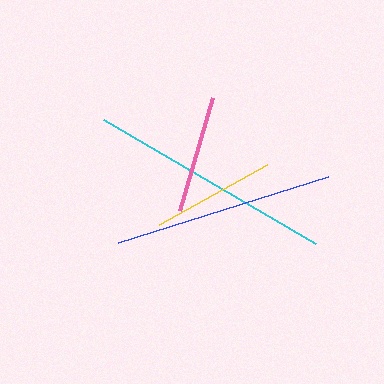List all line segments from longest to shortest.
From longest to shortest: cyan, blue, yellow, pink.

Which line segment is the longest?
The cyan line is the longest at approximately 245 pixels.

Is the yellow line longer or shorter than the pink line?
The yellow line is longer than the pink line.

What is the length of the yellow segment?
The yellow segment is approximately 124 pixels long.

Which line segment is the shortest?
The pink line is the shortest at approximately 118 pixels.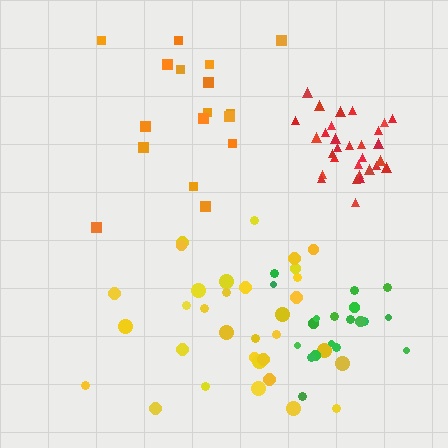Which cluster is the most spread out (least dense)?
Orange.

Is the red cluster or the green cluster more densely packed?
Red.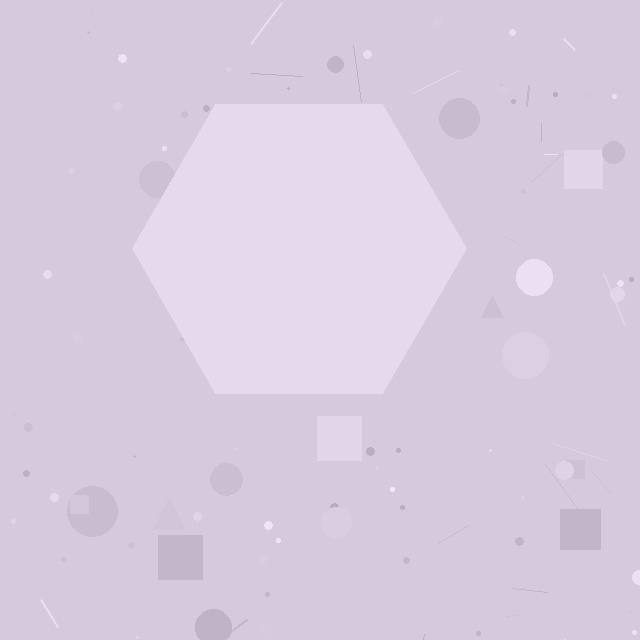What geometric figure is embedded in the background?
A hexagon is embedded in the background.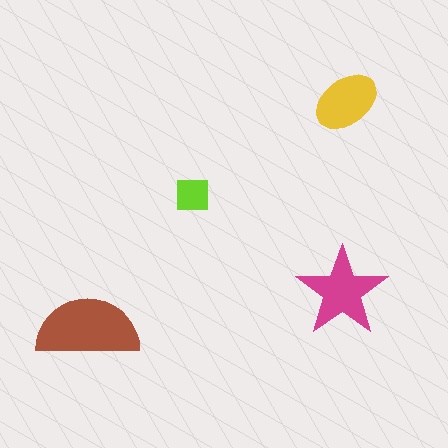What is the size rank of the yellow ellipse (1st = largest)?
3rd.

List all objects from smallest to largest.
The lime square, the yellow ellipse, the magenta star, the brown semicircle.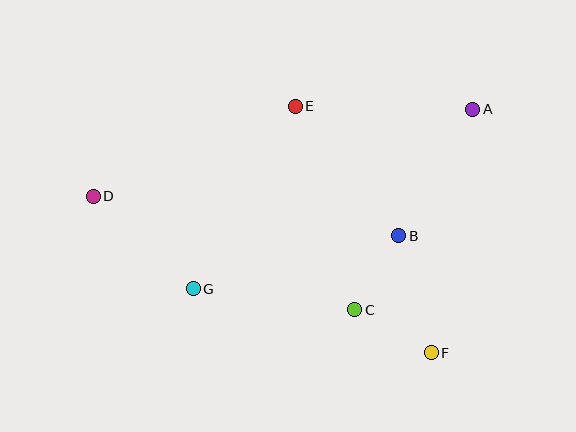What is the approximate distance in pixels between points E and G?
The distance between E and G is approximately 209 pixels.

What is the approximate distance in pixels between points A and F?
The distance between A and F is approximately 247 pixels.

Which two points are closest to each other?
Points B and C are closest to each other.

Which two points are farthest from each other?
Points A and D are farthest from each other.